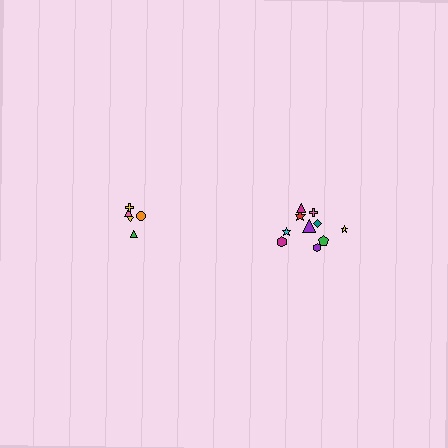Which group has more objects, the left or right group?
The right group.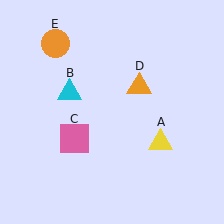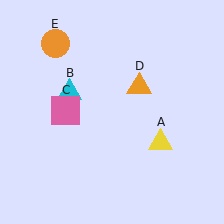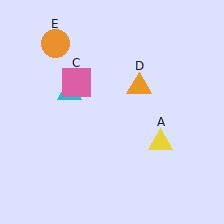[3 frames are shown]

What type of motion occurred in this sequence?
The pink square (object C) rotated clockwise around the center of the scene.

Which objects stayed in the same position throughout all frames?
Yellow triangle (object A) and cyan triangle (object B) and orange triangle (object D) and orange circle (object E) remained stationary.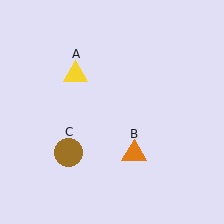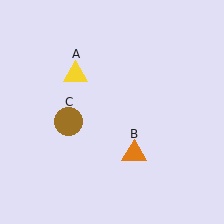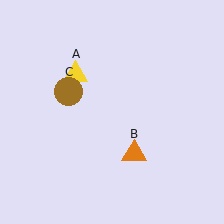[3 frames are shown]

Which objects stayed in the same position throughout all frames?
Yellow triangle (object A) and orange triangle (object B) remained stationary.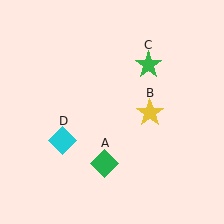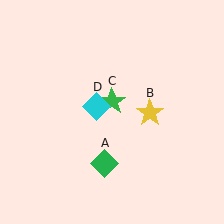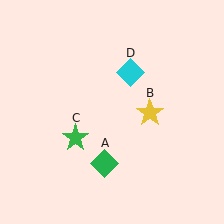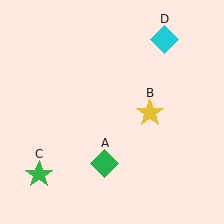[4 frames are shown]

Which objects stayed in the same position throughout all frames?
Green diamond (object A) and yellow star (object B) remained stationary.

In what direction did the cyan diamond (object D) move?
The cyan diamond (object D) moved up and to the right.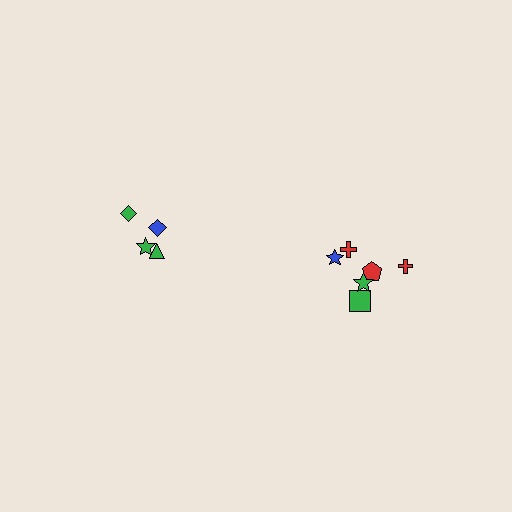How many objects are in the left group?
There are 4 objects.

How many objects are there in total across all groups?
There are 10 objects.